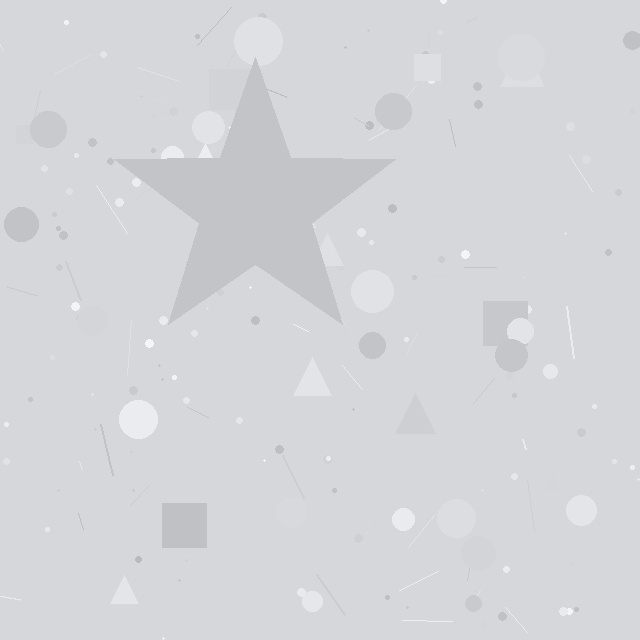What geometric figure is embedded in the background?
A star is embedded in the background.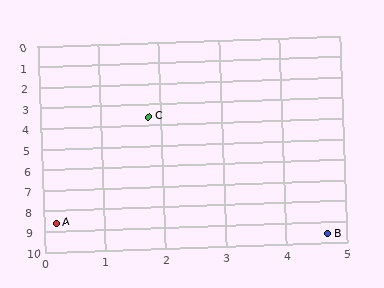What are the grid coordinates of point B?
Point B is at approximately (4.7, 9.6).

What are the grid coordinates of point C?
Point C is at approximately (1.8, 3.6).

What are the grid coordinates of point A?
Point A is at approximately (0.2, 8.6).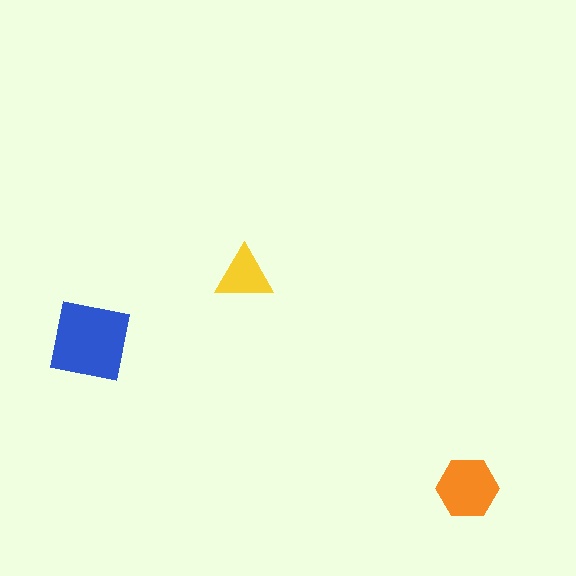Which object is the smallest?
The yellow triangle.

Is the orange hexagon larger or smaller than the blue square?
Smaller.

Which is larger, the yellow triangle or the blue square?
The blue square.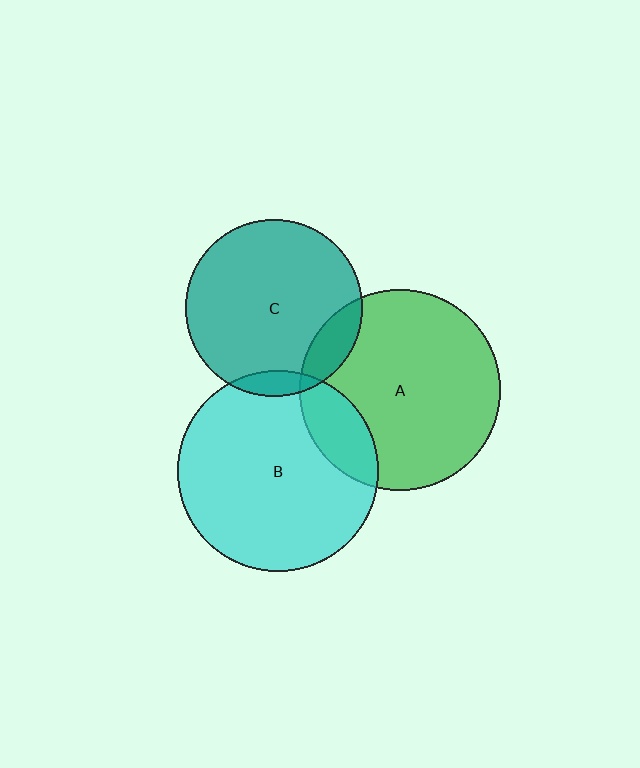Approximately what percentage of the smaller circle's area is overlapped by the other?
Approximately 5%.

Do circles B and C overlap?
Yes.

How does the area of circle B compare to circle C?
Approximately 1.3 times.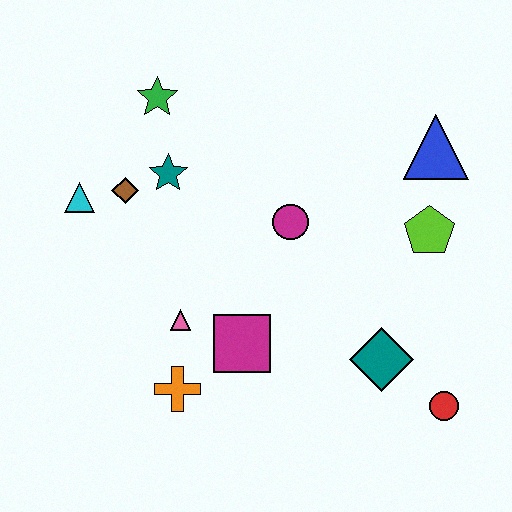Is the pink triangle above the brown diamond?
No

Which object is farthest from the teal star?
The red circle is farthest from the teal star.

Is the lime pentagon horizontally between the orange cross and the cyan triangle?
No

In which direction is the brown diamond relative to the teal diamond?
The brown diamond is to the left of the teal diamond.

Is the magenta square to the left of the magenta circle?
Yes